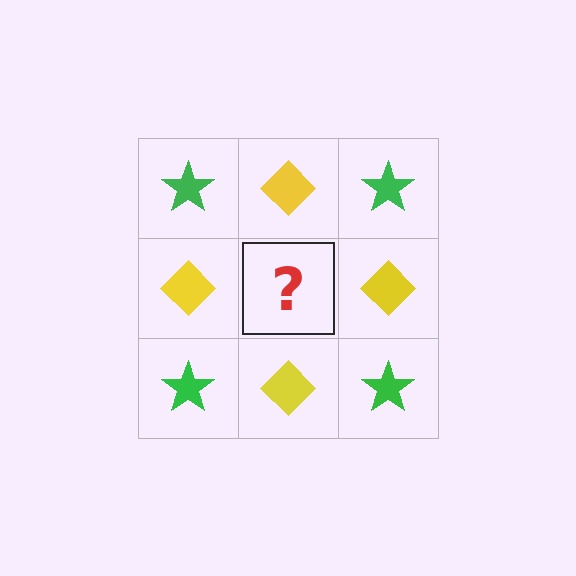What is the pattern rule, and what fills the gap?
The rule is that it alternates green star and yellow diamond in a checkerboard pattern. The gap should be filled with a green star.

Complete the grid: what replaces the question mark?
The question mark should be replaced with a green star.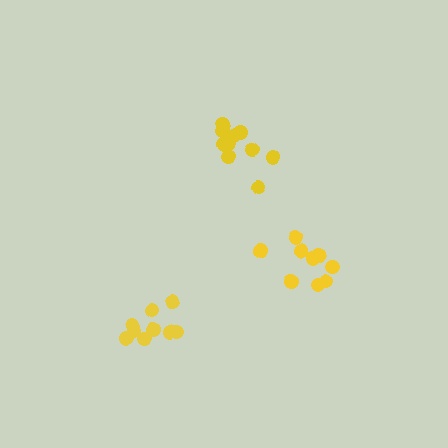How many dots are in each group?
Group 1: 10 dots, Group 2: 9 dots, Group 3: 9 dots (28 total).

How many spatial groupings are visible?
There are 3 spatial groupings.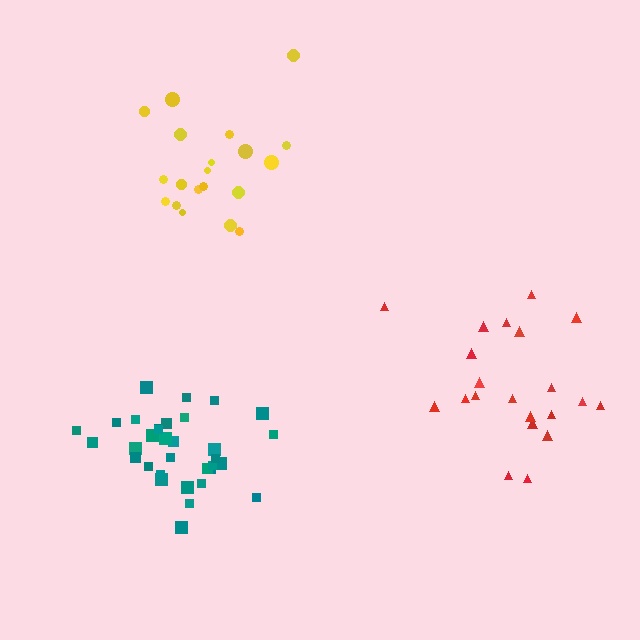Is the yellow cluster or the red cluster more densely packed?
Yellow.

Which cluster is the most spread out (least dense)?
Red.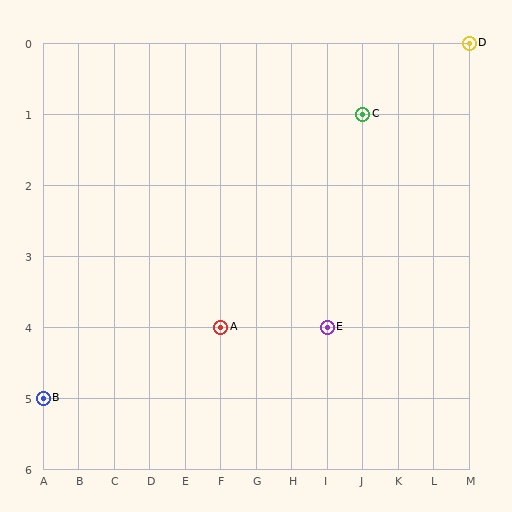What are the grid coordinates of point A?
Point A is at grid coordinates (F, 4).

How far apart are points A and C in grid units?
Points A and C are 4 columns and 3 rows apart (about 5.0 grid units diagonally).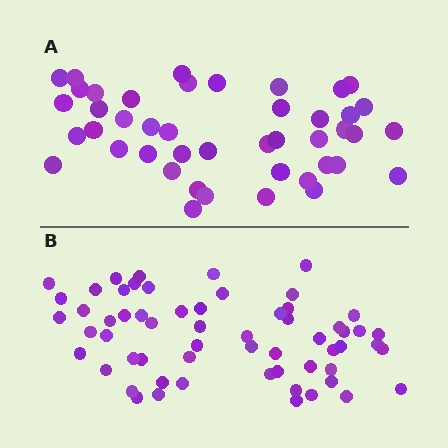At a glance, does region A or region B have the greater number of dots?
Region B (the bottom region) has more dots.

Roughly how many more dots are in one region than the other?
Region B has approximately 15 more dots than region A.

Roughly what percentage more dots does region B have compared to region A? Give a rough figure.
About 35% more.